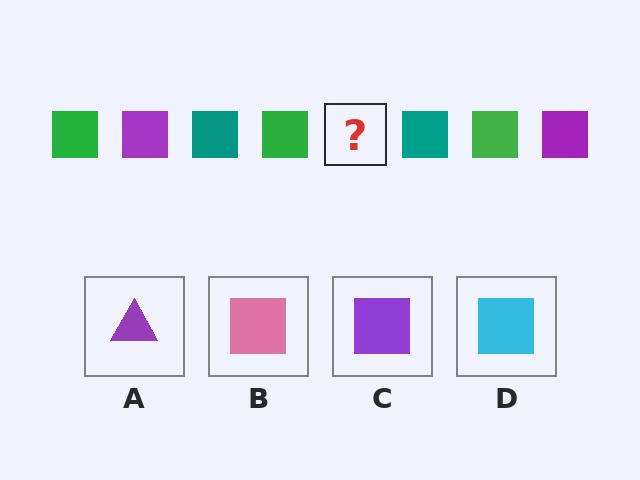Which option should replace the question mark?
Option C.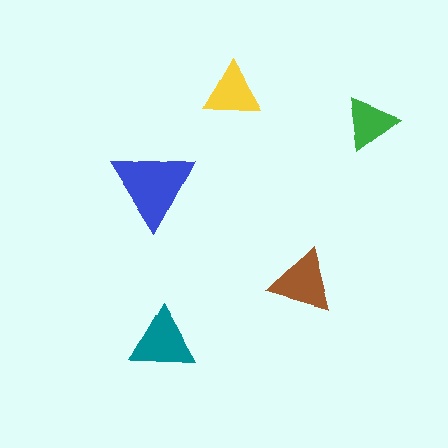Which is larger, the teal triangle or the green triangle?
The teal one.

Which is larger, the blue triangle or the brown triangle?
The blue one.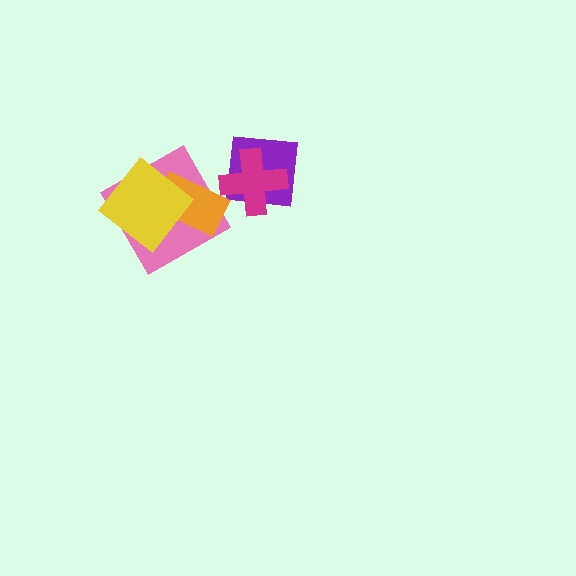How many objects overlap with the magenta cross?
1 object overlaps with the magenta cross.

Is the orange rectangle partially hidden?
Yes, it is partially covered by another shape.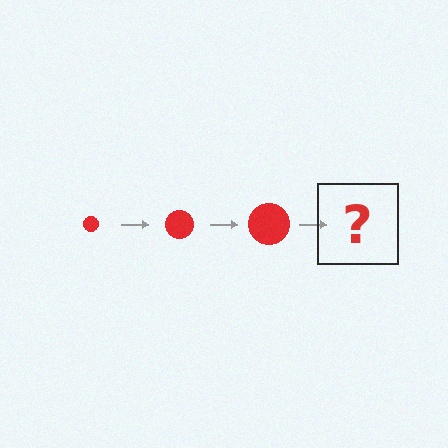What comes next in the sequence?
The next element should be a red circle, larger than the previous one.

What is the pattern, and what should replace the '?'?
The pattern is that the circle gets progressively larger each step. The '?' should be a red circle, larger than the previous one.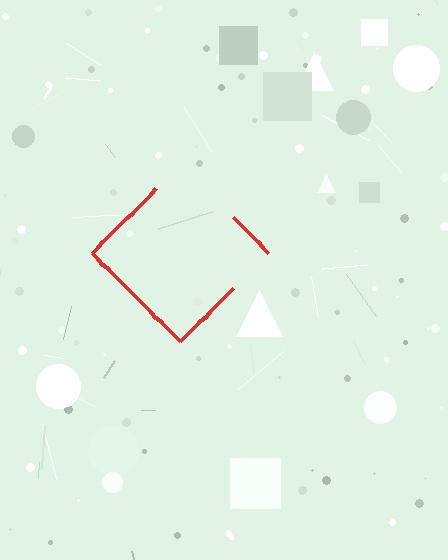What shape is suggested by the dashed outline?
The dashed outline suggests a diamond.